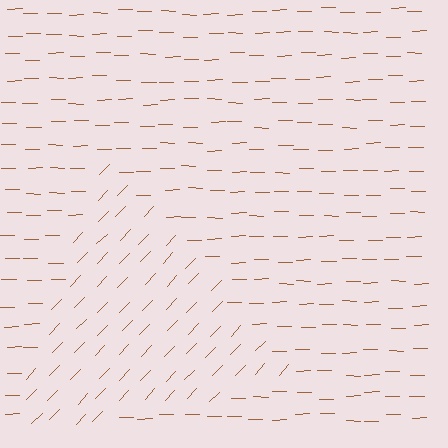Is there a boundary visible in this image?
Yes, there is a texture boundary formed by a change in line orientation.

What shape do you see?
I see a triangle.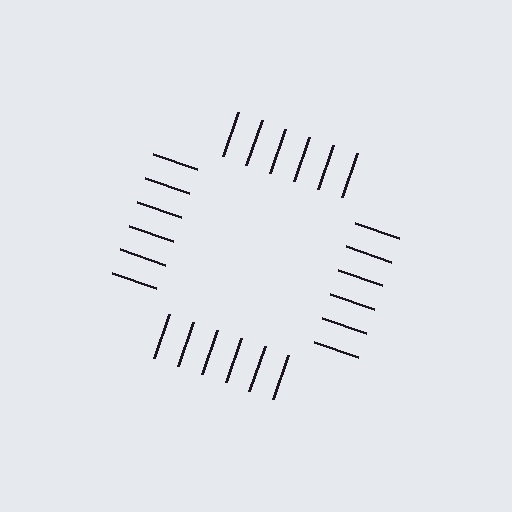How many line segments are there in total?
24 — 6 along each of the 4 edges.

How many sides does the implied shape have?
4 sides — the line-ends trace a square.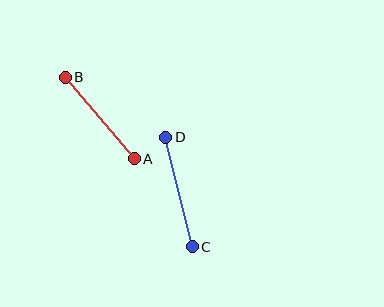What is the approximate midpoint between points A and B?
The midpoint is at approximately (100, 118) pixels.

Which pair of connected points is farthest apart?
Points C and D are farthest apart.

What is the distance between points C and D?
The distance is approximately 112 pixels.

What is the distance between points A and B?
The distance is approximately 107 pixels.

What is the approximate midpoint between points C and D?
The midpoint is at approximately (179, 192) pixels.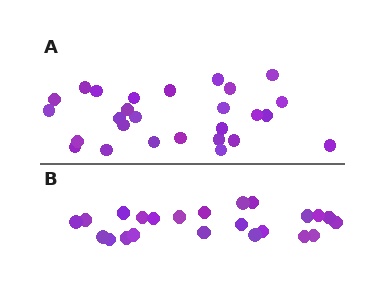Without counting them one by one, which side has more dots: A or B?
Region A (the top region) has more dots.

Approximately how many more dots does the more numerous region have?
Region A has about 4 more dots than region B.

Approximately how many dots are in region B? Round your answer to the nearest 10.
About 20 dots. (The exact count is 23, which rounds to 20.)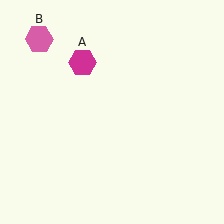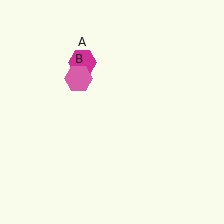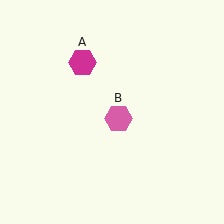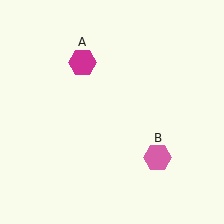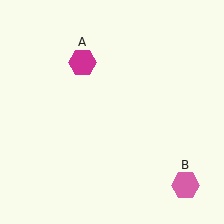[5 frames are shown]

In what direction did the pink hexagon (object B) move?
The pink hexagon (object B) moved down and to the right.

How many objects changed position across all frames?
1 object changed position: pink hexagon (object B).